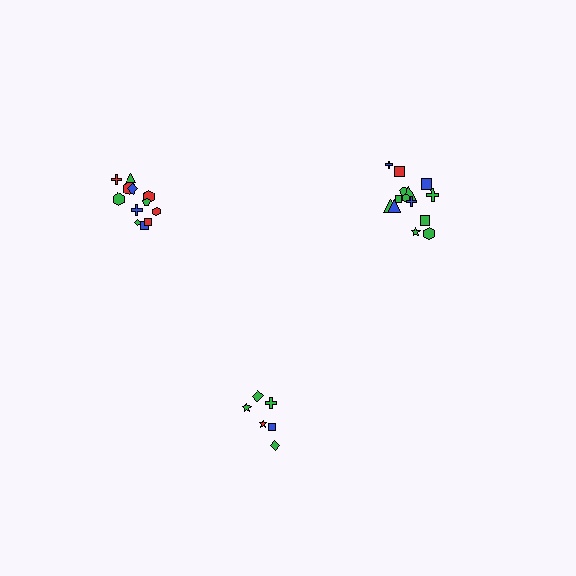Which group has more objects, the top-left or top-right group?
The top-right group.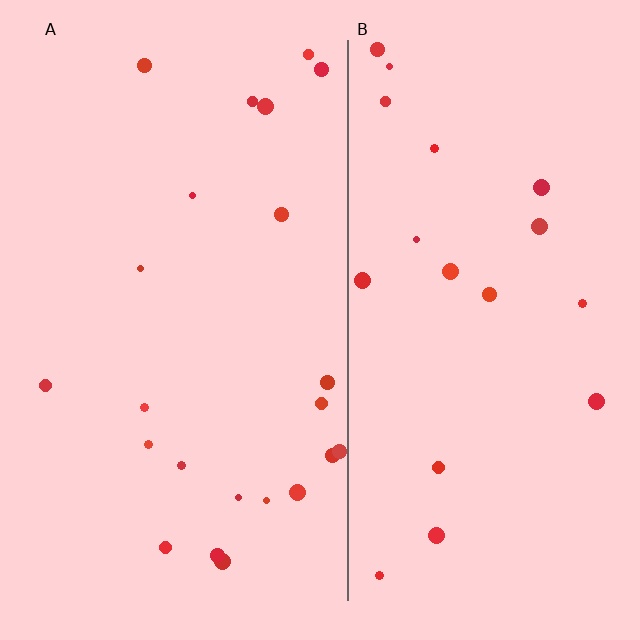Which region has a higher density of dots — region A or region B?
A (the left).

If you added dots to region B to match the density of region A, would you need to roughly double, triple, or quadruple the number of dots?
Approximately double.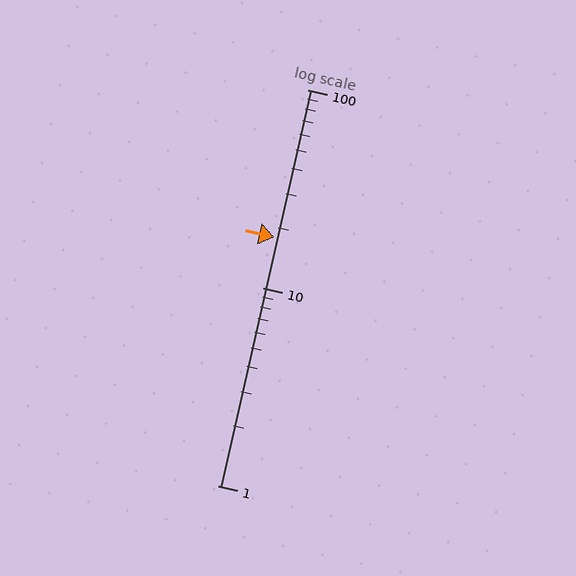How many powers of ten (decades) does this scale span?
The scale spans 2 decades, from 1 to 100.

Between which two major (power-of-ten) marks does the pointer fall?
The pointer is between 10 and 100.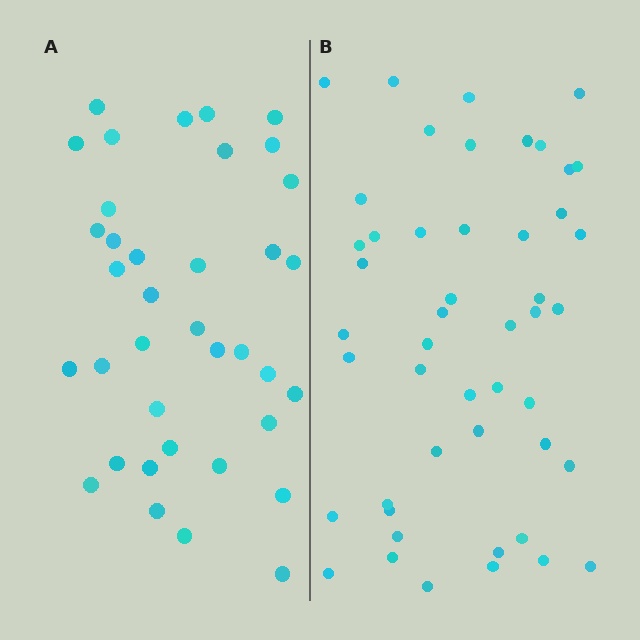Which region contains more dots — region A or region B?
Region B (the right region) has more dots.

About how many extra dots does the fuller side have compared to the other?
Region B has roughly 12 or so more dots than region A.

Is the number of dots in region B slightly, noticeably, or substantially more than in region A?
Region B has noticeably more, but not dramatically so. The ratio is roughly 1.3 to 1.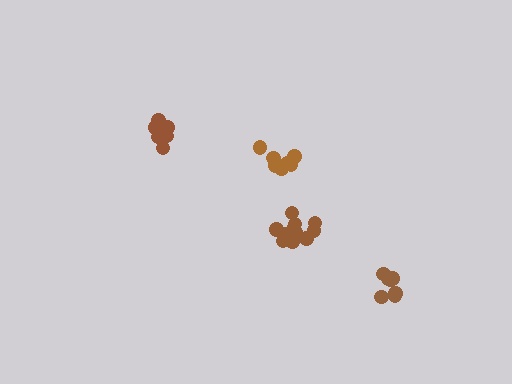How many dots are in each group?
Group 1: 7 dots, Group 2: 7 dots, Group 3: 7 dots, Group 4: 11 dots (32 total).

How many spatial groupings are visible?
There are 4 spatial groupings.